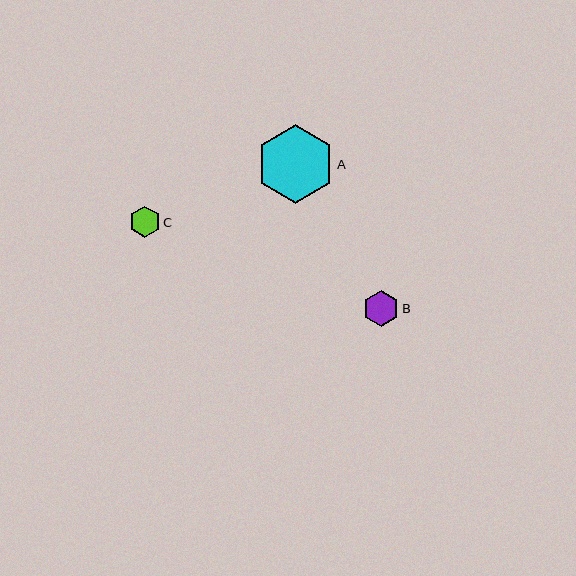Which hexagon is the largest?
Hexagon A is the largest with a size of approximately 79 pixels.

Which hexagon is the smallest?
Hexagon C is the smallest with a size of approximately 31 pixels.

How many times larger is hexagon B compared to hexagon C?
Hexagon B is approximately 1.2 times the size of hexagon C.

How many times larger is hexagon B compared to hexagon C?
Hexagon B is approximately 1.2 times the size of hexagon C.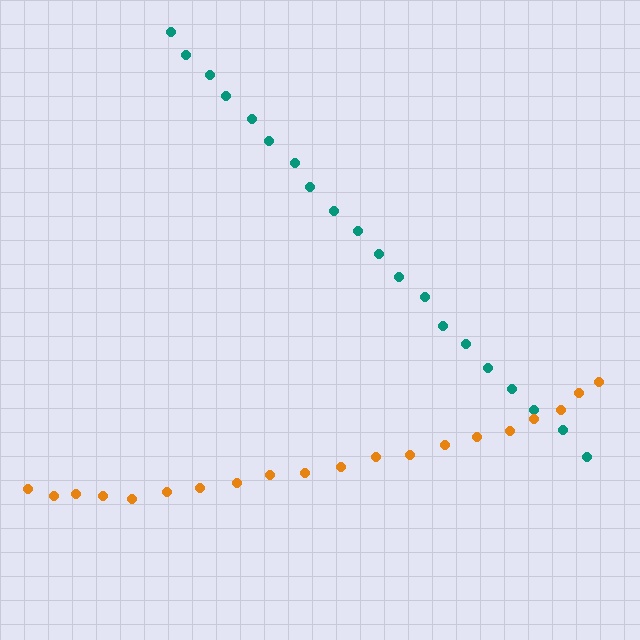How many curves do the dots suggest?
There are 2 distinct paths.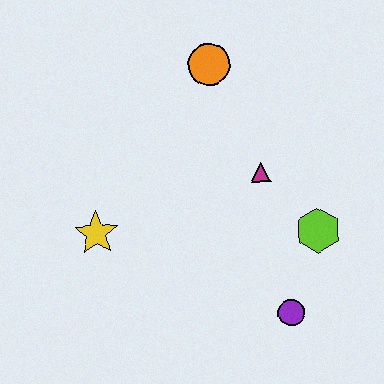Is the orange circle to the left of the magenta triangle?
Yes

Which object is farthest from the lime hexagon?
The yellow star is farthest from the lime hexagon.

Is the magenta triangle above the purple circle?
Yes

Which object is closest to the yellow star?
The magenta triangle is closest to the yellow star.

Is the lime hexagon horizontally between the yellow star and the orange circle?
No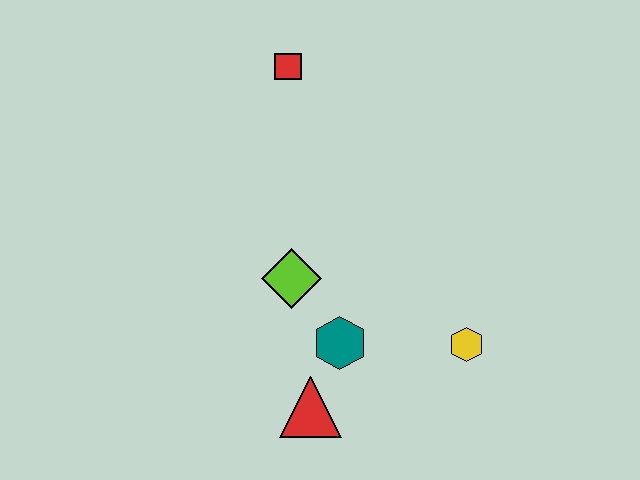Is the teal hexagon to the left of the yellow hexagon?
Yes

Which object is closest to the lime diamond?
The teal hexagon is closest to the lime diamond.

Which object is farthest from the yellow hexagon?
The red square is farthest from the yellow hexagon.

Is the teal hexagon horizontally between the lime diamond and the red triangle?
No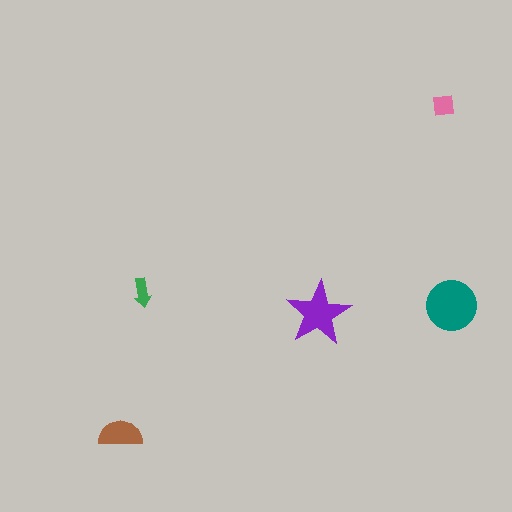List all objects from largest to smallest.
The teal circle, the purple star, the brown semicircle, the pink square, the green arrow.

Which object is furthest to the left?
The brown semicircle is leftmost.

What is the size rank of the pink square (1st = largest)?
4th.